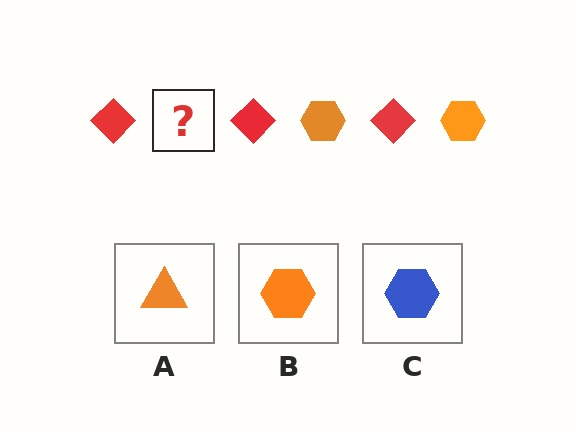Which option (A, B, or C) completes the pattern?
B.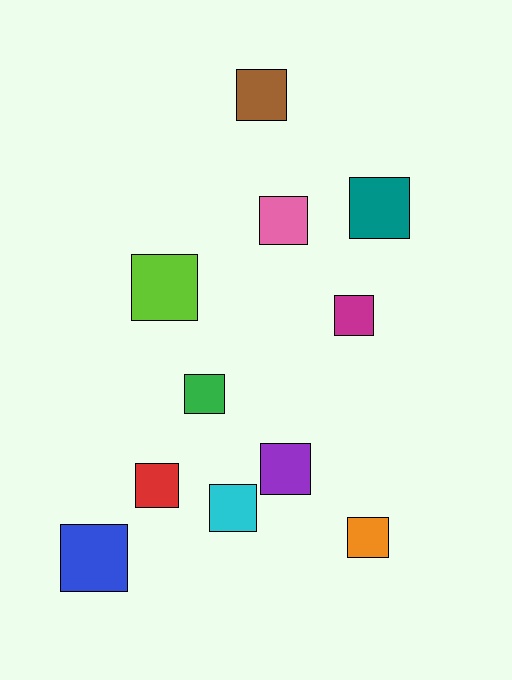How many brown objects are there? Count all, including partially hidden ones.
There is 1 brown object.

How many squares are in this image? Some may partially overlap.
There are 11 squares.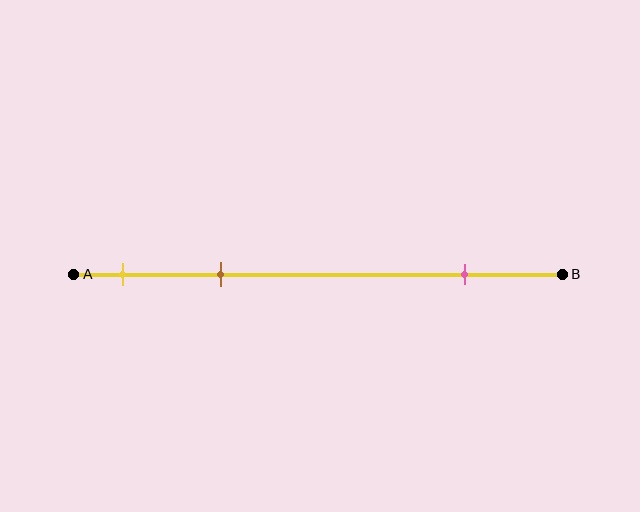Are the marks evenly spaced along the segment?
No, the marks are not evenly spaced.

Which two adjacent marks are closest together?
The yellow and brown marks are the closest adjacent pair.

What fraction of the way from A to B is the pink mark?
The pink mark is approximately 80% (0.8) of the way from A to B.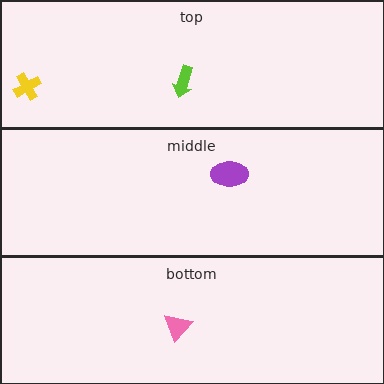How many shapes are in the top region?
2.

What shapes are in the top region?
The yellow cross, the lime arrow.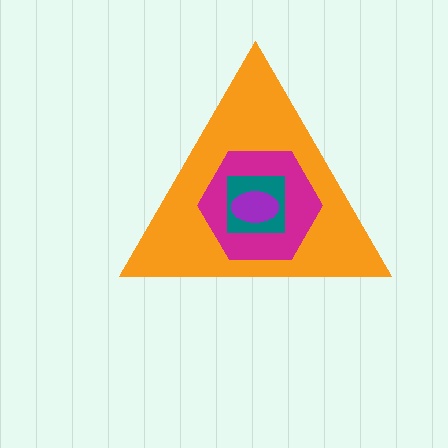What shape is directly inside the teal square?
The purple ellipse.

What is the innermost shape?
The purple ellipse.